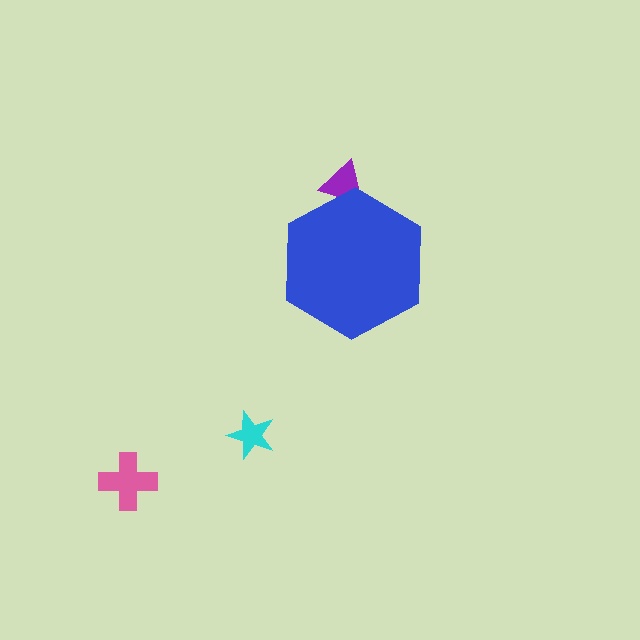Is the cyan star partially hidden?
No, the cyan star is fully visible.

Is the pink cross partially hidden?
No, the pink cross is fully visible.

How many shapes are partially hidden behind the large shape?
1 shape is partially hidden.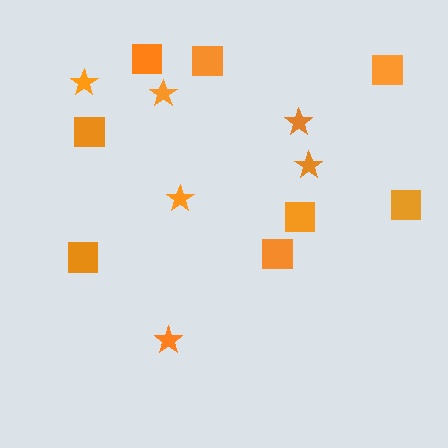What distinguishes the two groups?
There are 2 groups: one group of squares (8) and one group of stars (6).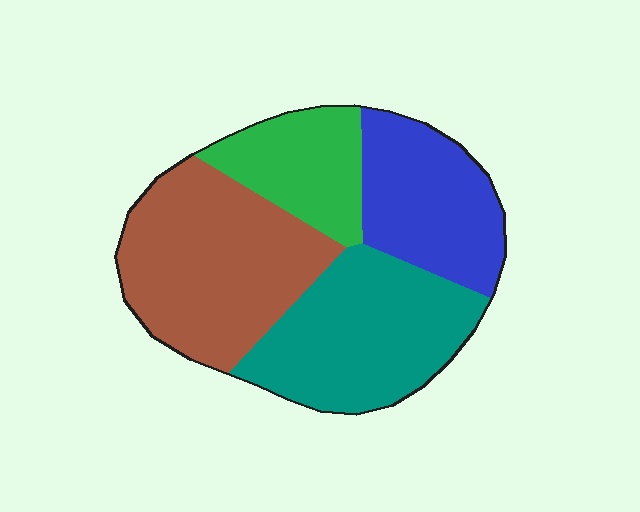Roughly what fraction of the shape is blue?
Blue takes up about one fifth (1/5) of the shape.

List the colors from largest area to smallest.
From largest to smallest: brown, teal, blue, green.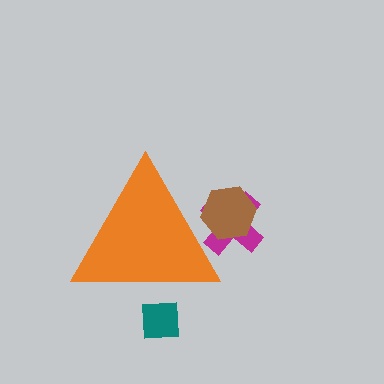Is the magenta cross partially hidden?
Yes, the magenta cross is partially hidden behind the orange triangle.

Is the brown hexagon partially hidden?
Yes, the brown hexagon is partially hidden behind the orange triangle.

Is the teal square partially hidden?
Yes, the teal square is partially hidden behind the orange triangle.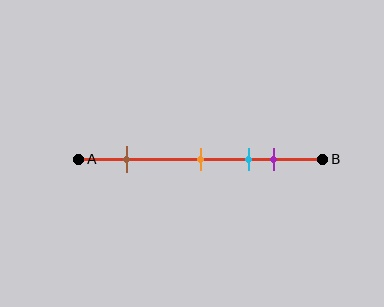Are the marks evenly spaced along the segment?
No, the marks are not evenly spaced.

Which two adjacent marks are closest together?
The cyan and purple marks are the closest adjacent pair.